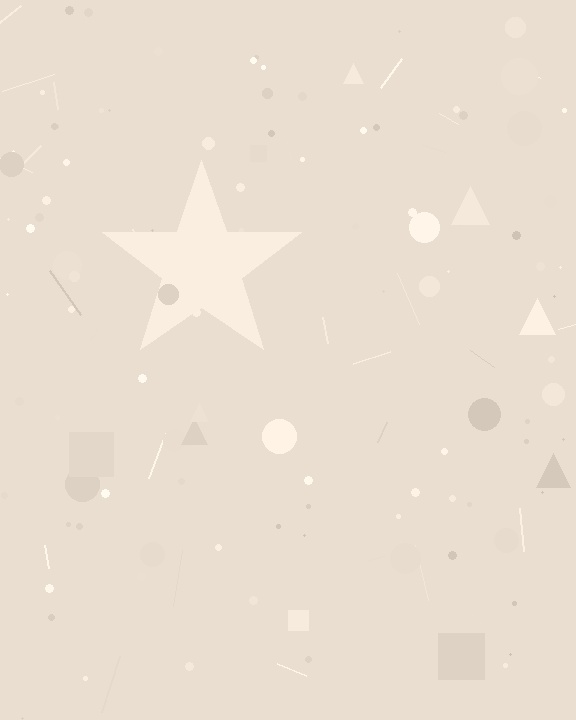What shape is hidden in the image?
A star is hidden in the image.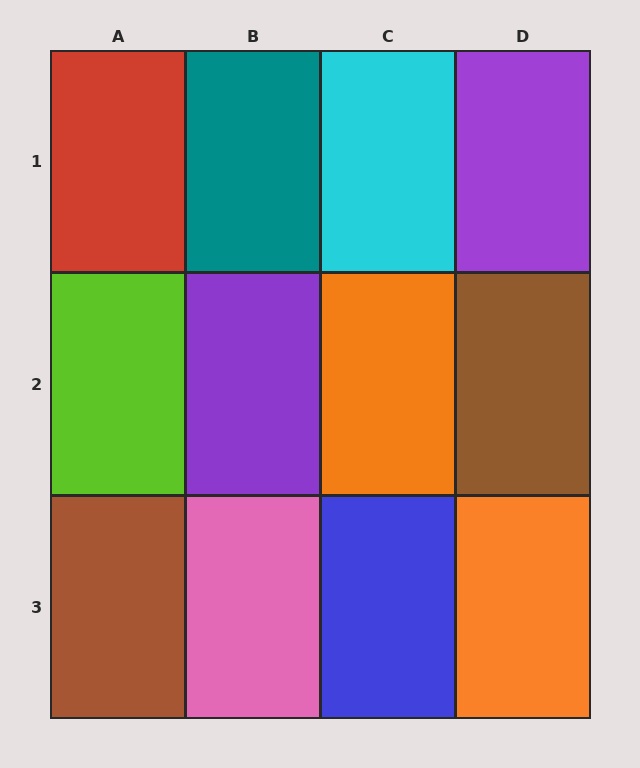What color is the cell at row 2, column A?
Lime.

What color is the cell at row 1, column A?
Red.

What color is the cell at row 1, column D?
Purple.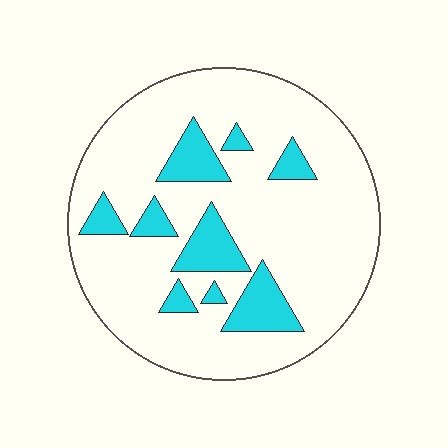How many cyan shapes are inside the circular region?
9.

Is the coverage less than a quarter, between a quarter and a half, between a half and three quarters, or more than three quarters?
Less than a quarter.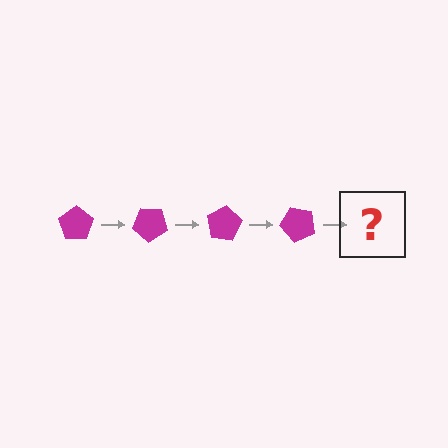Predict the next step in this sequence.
The next step is a magenta pentagon rotated 160 degrees.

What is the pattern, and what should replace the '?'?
The pattern is that the pentagon rotates 40 degrees each step. The '?' should be a magenta pentagon rotated 160 degrees.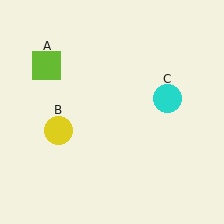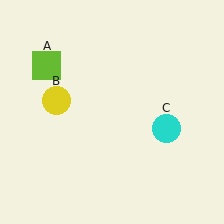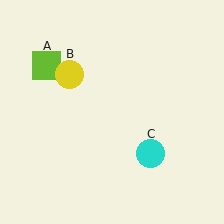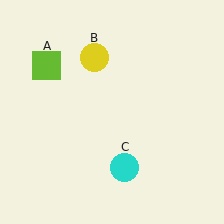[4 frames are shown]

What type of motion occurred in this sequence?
The yellow circle (object B), cyan circle (object C) rotated clockwise around the center of the scene.